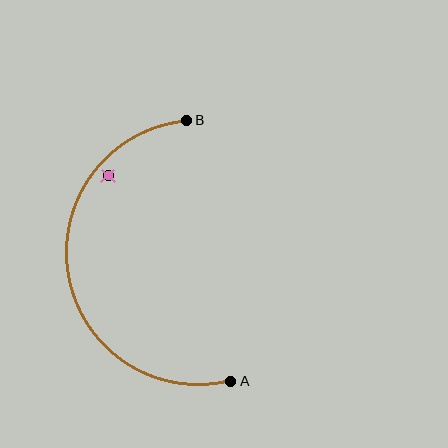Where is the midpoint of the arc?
The arc midpoint is the point on the curve farthest from the straight line joining A and B. It sits to the left of that line.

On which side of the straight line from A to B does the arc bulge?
The arc bulges to the left of the straight line connecting A and B.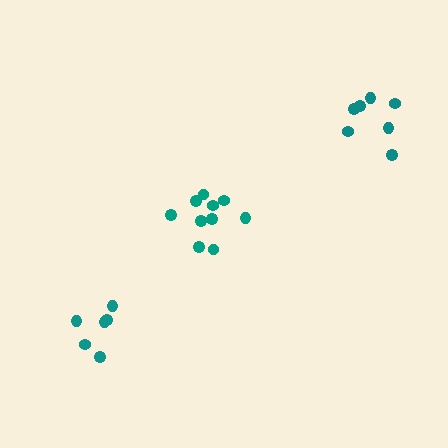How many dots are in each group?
Group 1: 7 dots, Group 2: 10 dots, Group 3: 6 dots (23 total).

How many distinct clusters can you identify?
There are 3 distinct clusters.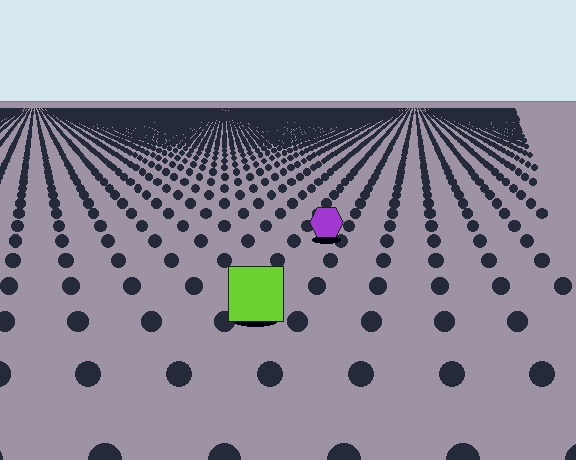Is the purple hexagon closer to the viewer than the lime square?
No. The lime square is closer — you can tell from the texture gradient: the ground texture is coarser near it.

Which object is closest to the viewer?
The lime square is closest. The texture marks near it are larger and more spread out.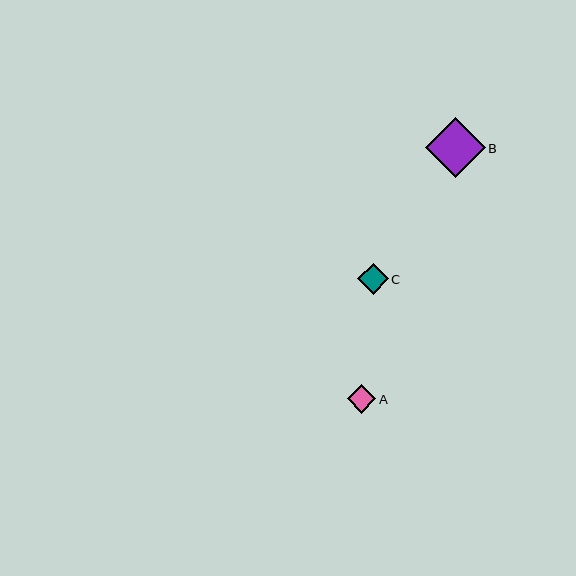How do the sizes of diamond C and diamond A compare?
Diamond C and diamond A are approximately the same size.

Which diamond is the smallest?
Diamond A is the smallest with a size of approximately 29 pixels.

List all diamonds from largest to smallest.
From largest to smallest: B, C, A.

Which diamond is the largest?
Diamond B is the largest with a size of approximately 59 pixels.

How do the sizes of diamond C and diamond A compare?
Diamond C and diamond A are approximately the same size.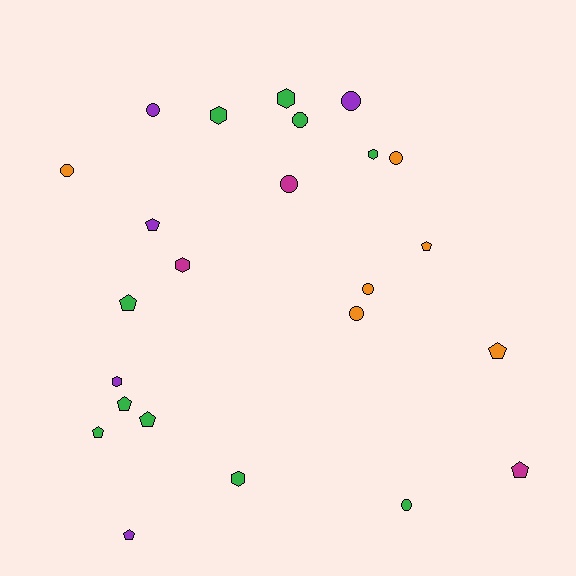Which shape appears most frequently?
Pentagon, with 9 objects.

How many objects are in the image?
There are 24 objects.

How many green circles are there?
There are 2 green circles.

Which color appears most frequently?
Green, with 10 objects.